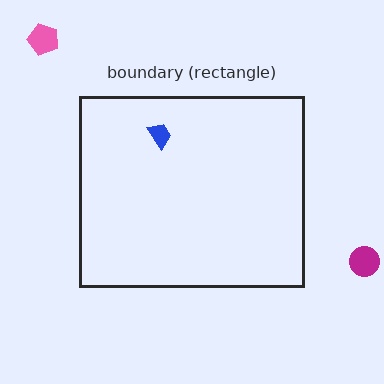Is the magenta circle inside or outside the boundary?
Outside.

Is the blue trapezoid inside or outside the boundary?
Inside.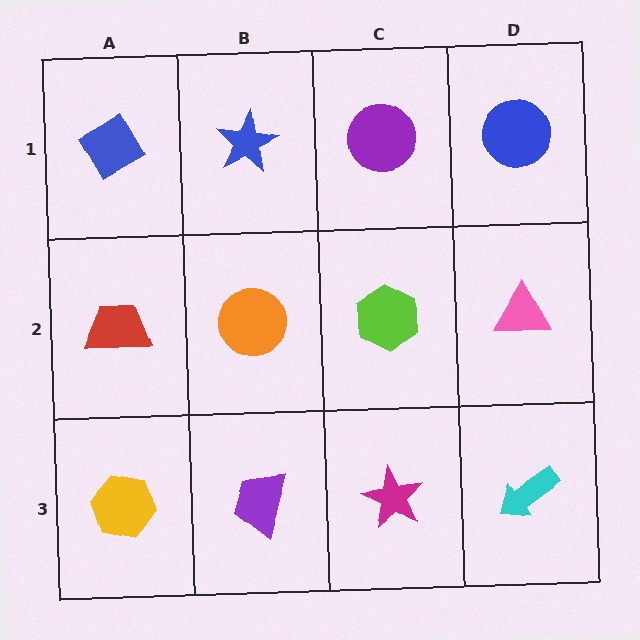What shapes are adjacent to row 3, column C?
A lime hexagon (row 2, column C), a purple trapezoid (row 3, column B), a cyan arrow (row 3, column D).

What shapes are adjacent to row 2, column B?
A blue star (row 1, column B), a purple trapezoid (row 3, column B), a red trapezoid (row 2, column A), a lime hexagon (row 2, column C).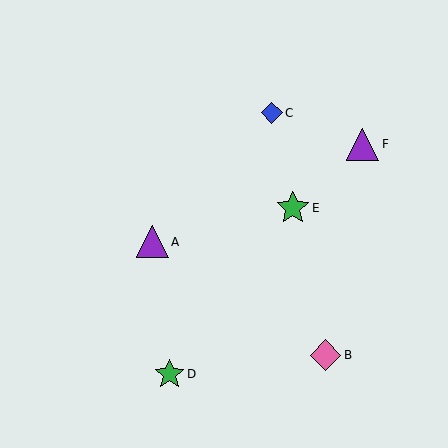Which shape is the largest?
The green star (labeled E) is the largest.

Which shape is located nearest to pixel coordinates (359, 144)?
The purple triangle (labeled F) at (363, 144) is nearest to that location.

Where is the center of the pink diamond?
The center of the pink diamond is at (325, 355).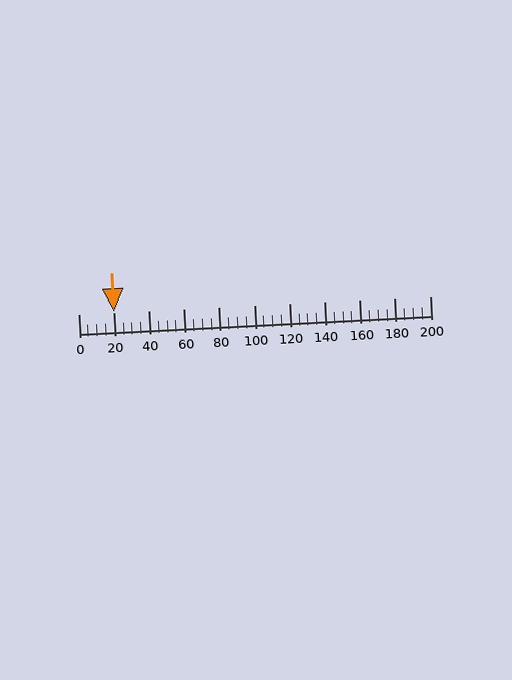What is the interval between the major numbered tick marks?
The major tick marks are spaced 20 units apart.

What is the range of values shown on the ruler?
The ruler shows values from 0 to 200.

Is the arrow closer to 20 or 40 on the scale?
The arrow is closer to 20.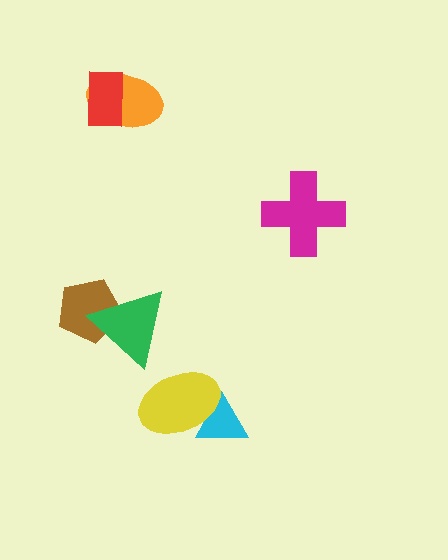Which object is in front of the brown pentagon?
The green triangle is in front of the brown pentagon.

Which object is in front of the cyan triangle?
The yellow ellipse is in front of the cyan triangle.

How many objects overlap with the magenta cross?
0 objects overlap with the magenta cross.